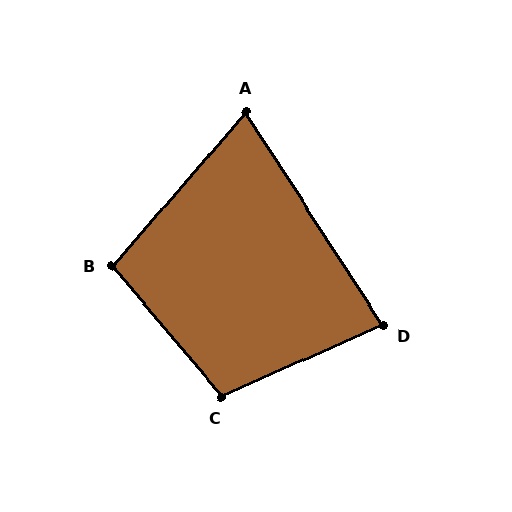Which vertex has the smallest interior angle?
A, at approximately 74 degrees.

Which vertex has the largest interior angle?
C, at approximately 106 degrees.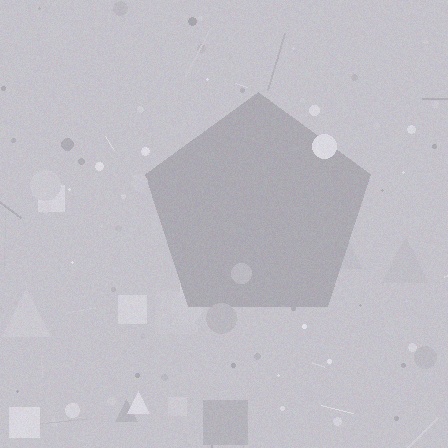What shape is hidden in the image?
A pentagon is hidden in the image.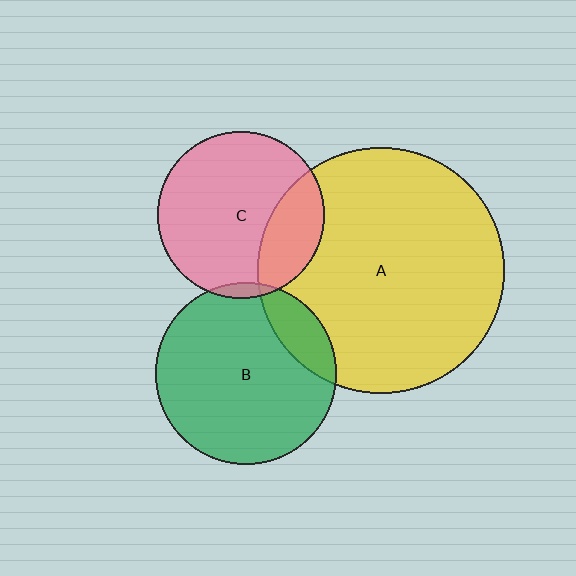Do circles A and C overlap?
Yes.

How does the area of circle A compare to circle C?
Approximately 2.2 times.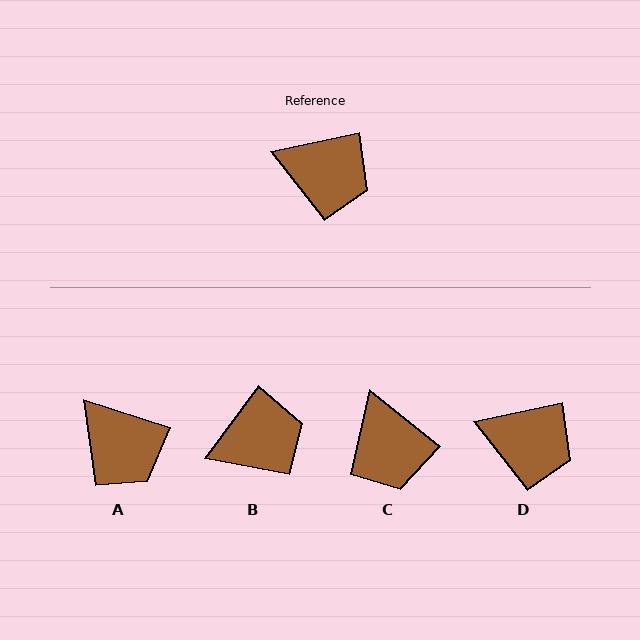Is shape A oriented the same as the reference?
No, it is off by about 30 degrees.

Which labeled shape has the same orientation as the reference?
D.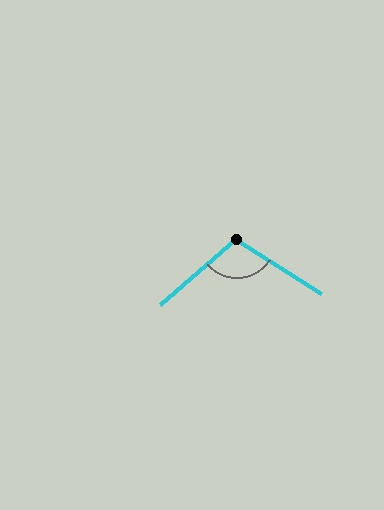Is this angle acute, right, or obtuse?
It is obtuse.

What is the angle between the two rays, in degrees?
Approximately 107 degrees.